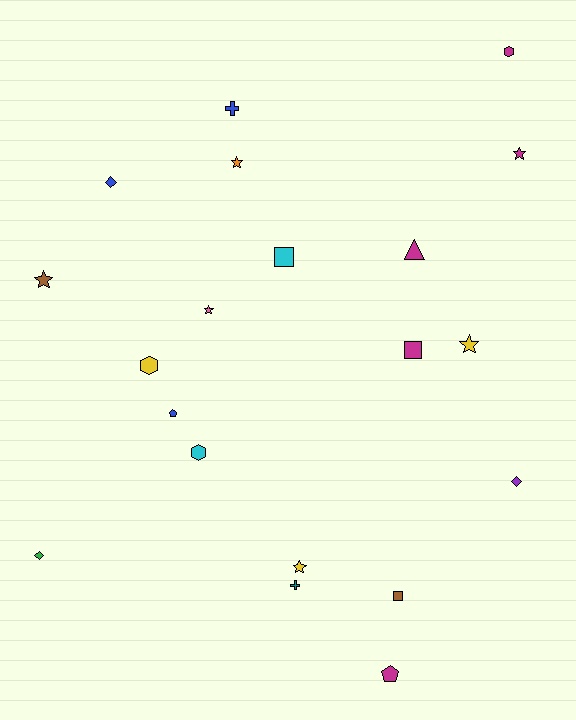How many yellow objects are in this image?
There are 3 yellow objects.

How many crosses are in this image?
There are 2 crosses.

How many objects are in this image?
There are 20 objects.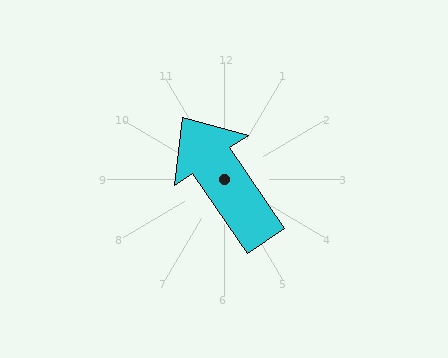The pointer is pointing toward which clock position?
Roughly 11 o'clock.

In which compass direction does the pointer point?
Northwest.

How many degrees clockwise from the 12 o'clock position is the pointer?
Approximately 326 degrees.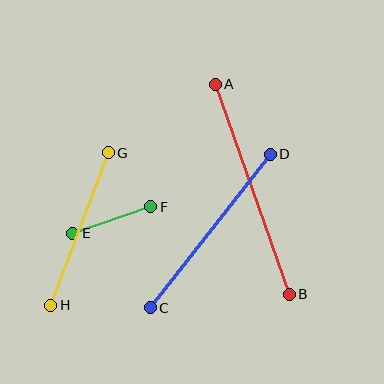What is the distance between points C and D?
The distance is approximately 195 pixels.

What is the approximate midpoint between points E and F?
The midpoint is at approximately (112, 220) pixels.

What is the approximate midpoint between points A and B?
The midpoint is at approximately (252, 189) pixels.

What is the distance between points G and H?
The distance is approximately 163 pixels.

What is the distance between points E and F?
The distance is approximately 82 pixels.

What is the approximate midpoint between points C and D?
The midpoint is at approximately (210, 231) pixels.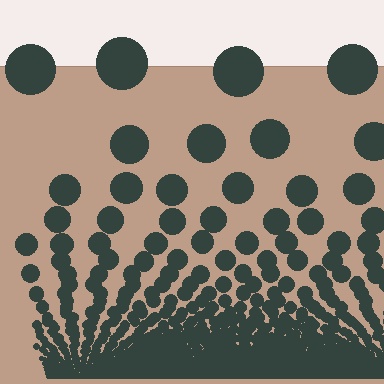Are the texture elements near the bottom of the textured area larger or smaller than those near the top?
Smaller. The gradient is inverted — elements near the bottom are smaller and denser.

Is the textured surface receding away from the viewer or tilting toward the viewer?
The surface appears to tilt toward the viewer. Texture elements get larger and sparser toward the top.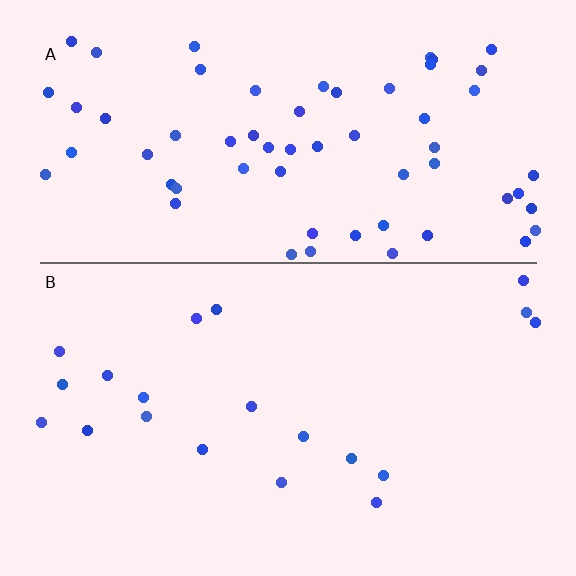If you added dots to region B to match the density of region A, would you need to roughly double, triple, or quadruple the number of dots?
Approximately triple.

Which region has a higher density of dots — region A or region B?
A (the top).